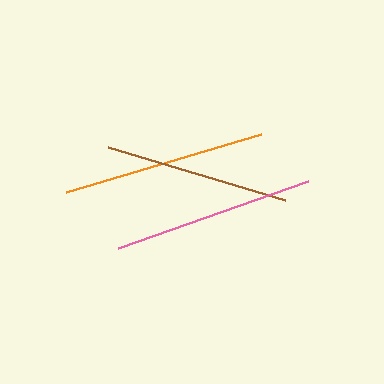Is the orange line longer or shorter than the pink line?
The orange line is longer than the pink line.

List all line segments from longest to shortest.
From longest to shortest: orange, pink, brown.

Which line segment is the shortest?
The brown line is the shortest at approximately 185 pixels.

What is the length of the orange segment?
The orange segment is approximately 204 pixels long.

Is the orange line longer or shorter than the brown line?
The orange line is longer than the brown line.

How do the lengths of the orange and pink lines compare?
The orange and pink lines are approximately the same length.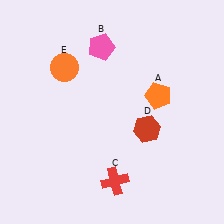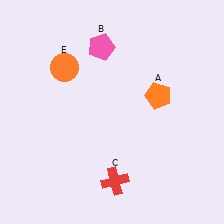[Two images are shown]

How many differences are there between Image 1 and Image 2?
There is 1 difference between the two images.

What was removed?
The red hexagon (D) was removed in Image 2.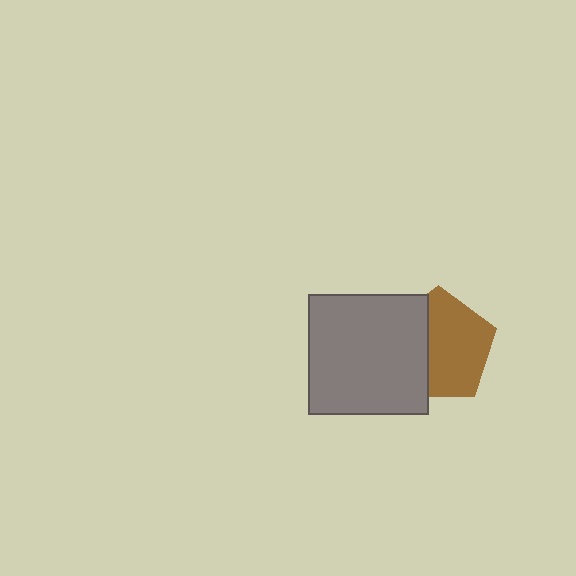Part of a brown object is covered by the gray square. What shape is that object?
It is a pentagon.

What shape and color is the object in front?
The object in front is a gray square.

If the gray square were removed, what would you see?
You would see the complete brown pentagon.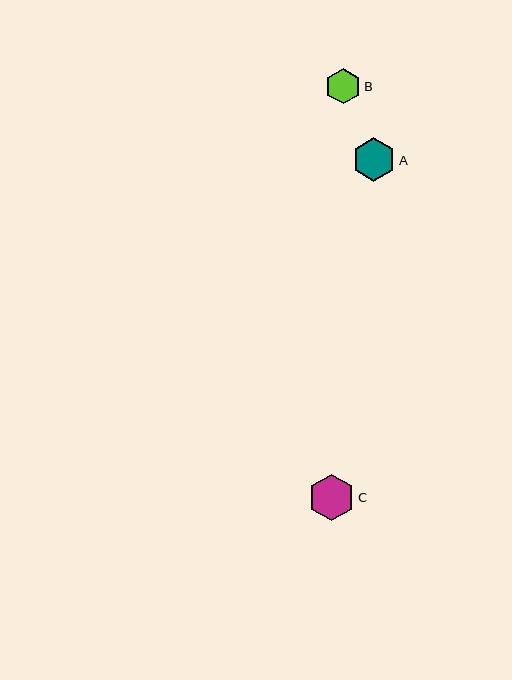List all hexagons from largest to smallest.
From largest to smallest: C, A, B.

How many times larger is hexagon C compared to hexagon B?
Hexagon C is approximately 1.3 times the size of hexagon B.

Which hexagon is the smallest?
Hexagon B is the smallest with a size of approximately 36 pixels.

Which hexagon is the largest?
Hexagon C is the largest with a size of approximately 47 pixels.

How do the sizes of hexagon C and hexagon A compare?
Hexagon C and hexagon A are approximately the same size.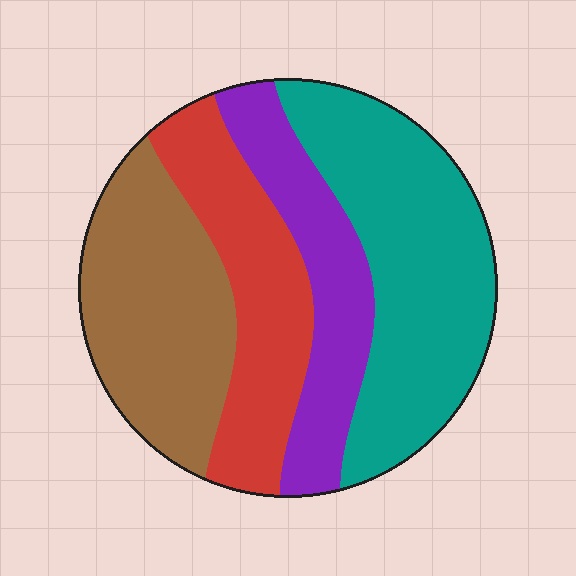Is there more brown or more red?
Brown.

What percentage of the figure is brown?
Brown takes up between a sixth and a third of the figure.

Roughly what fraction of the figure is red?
Red covers 22% of the figure.